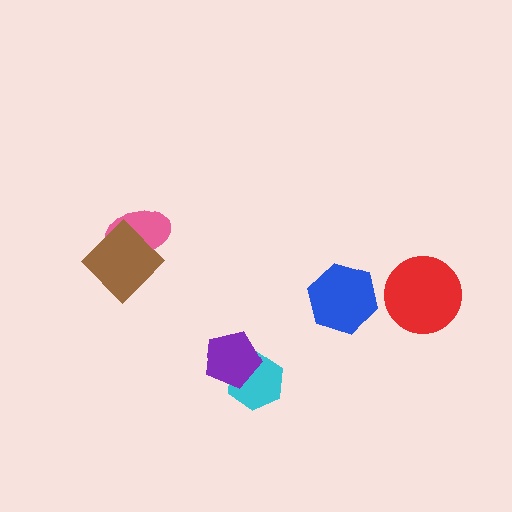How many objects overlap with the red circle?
0 objects overlap with the red circle.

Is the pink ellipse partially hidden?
Yes, it is partially covered by another shape.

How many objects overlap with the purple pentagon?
1 object overlaps with the purple pentagon.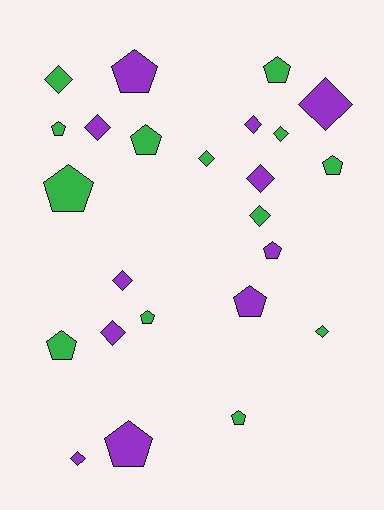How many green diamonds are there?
There are 5 green diamonds.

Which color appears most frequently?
Green, with 13 objects.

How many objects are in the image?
There are 24 objects.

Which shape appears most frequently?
Pentagon, with 12 objects.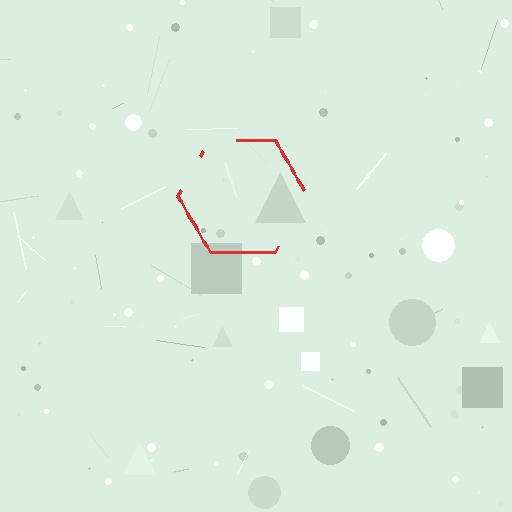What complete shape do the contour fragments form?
The contour fragments form a hexagon.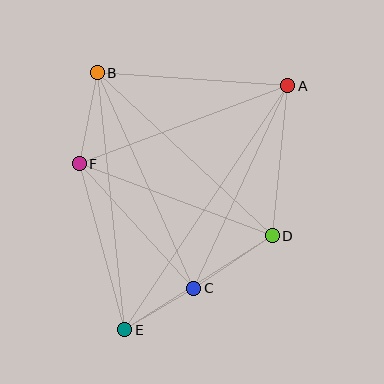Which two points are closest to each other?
Points C and E are closest to each other.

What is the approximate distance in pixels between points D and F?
The distance between D and F is approximately 206 pixels.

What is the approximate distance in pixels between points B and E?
The distance between B and E is approximately 259 pixels.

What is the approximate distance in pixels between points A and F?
The distance between A and F is approximately 223 pixels.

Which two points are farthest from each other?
Points A and E are farthest from each other.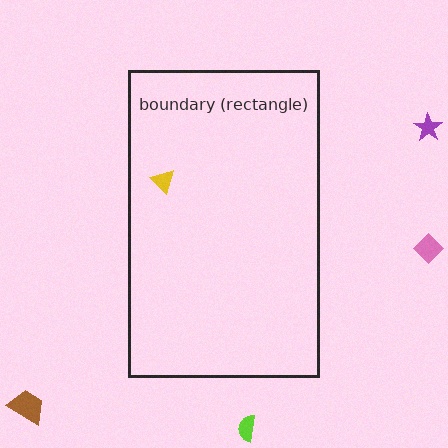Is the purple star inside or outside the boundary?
Outside.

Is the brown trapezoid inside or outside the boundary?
Outside.